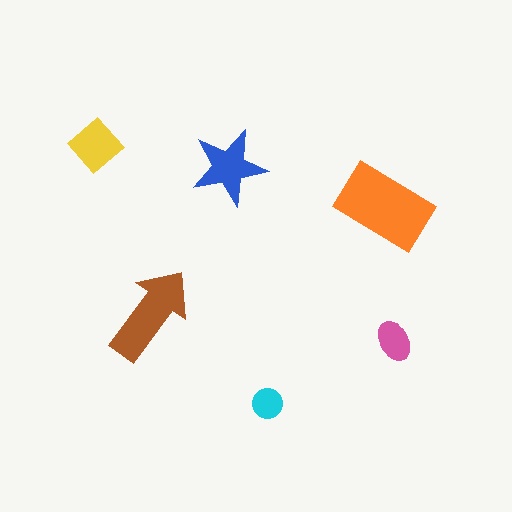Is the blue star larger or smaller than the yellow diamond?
Larger.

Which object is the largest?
The orange rectangle.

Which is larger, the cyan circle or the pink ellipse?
The pink ellipse.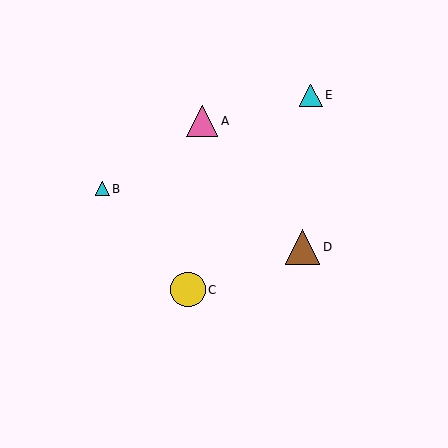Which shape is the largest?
The brown triangle (labeled D) is the largest.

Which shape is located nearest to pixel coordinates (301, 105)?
The cyan triangle (labeled E) at (311, 95) is nearest to that location.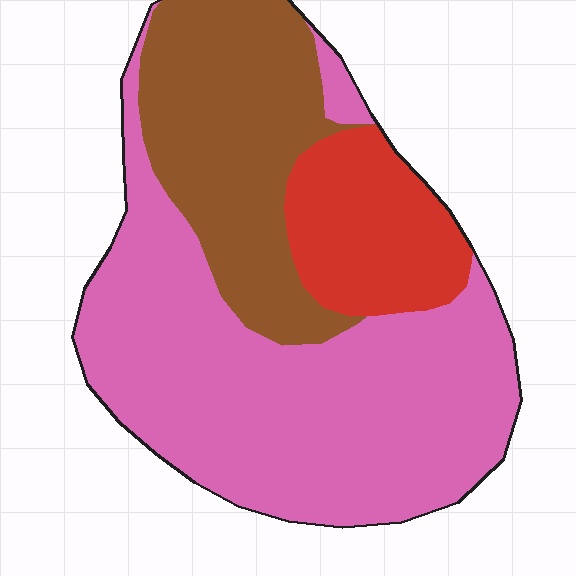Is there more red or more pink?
Pink.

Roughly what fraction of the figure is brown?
Brown covers roughly 30% of the figure.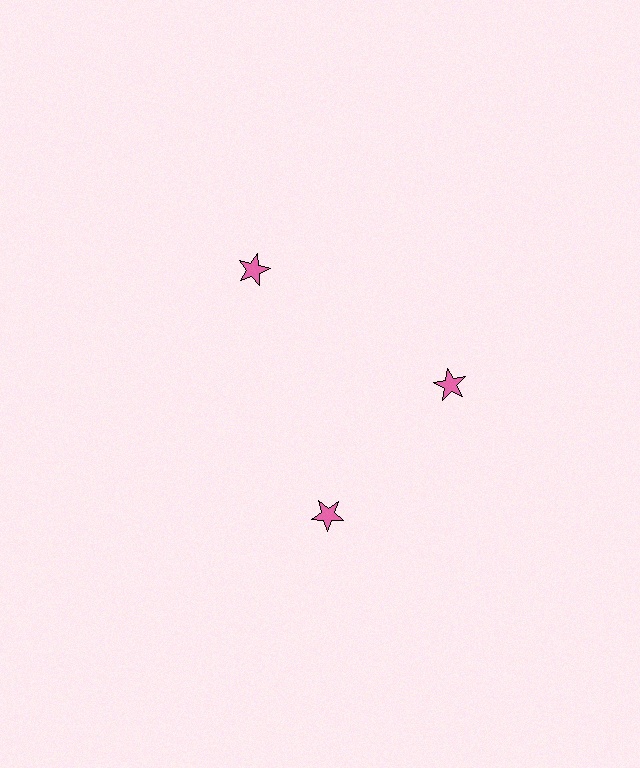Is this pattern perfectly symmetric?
No. The 3 pink stars are arranged in a ring, but one element near the 7 o'clock position is rotated out of alignment along the ring, breaking the 3-fold rotational symmetry.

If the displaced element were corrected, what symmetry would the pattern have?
It would have 3-fold rotational symmetry — the pattern would map onto itself every 120 degrees.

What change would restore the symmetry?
The symmetry would be restored by rotating it back into even spacing with its neighbors so that all 3 stars sit at equal angles and equal distance from the center.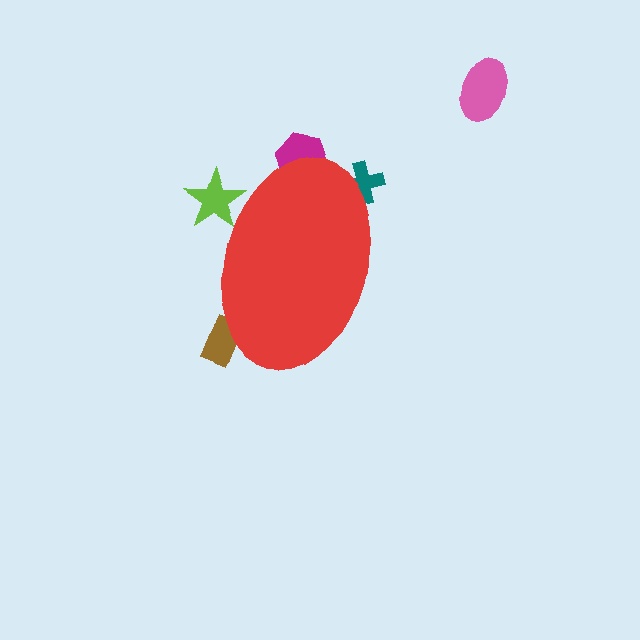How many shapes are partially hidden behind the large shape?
4 shapes are partially hidden.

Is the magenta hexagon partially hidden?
Yes, the magenta hexagon is partially hidden behind the red ellipse.